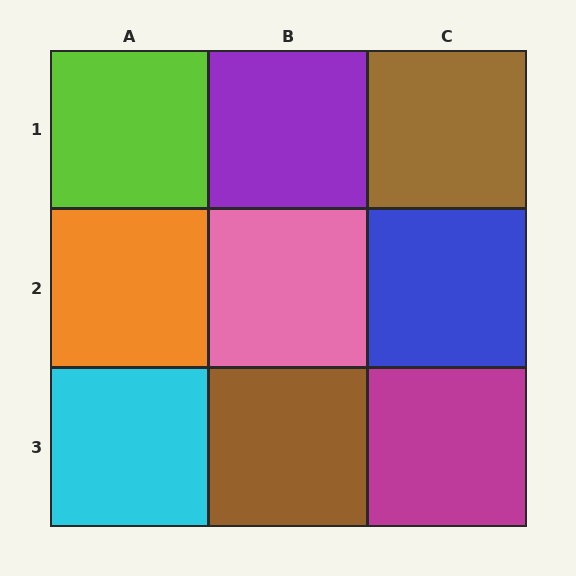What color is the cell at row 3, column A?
Cyan.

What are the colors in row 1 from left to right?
Lime, purple, brown.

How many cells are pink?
1 cell is pink.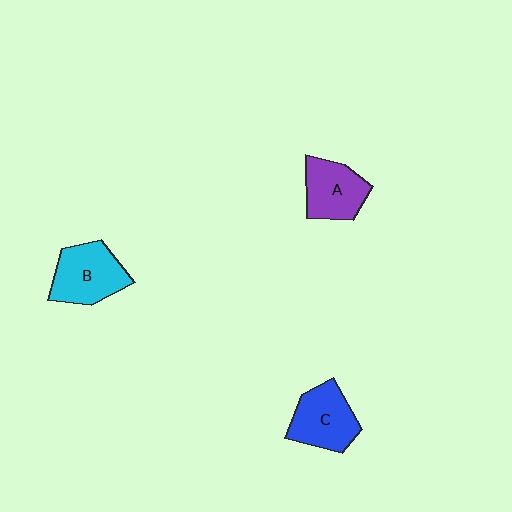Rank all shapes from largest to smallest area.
From largest to smallest: B (cyan), C (blue), A (purple).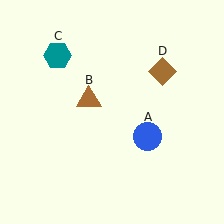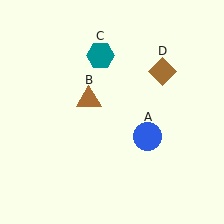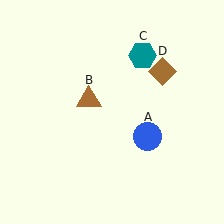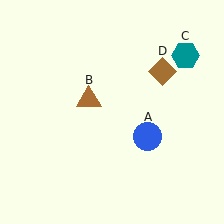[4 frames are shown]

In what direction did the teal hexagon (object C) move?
The teal hexagon (object C) moved right.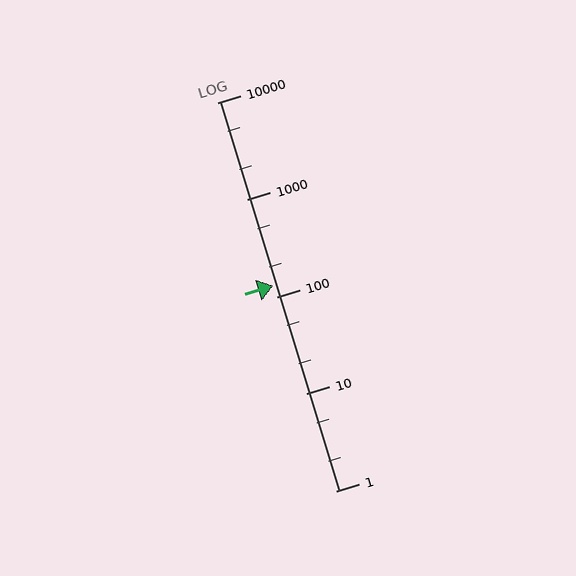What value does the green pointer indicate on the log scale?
The pointer indicates approximately 130.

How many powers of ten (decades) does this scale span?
The scale spans 4 decades, from 1 to 10000.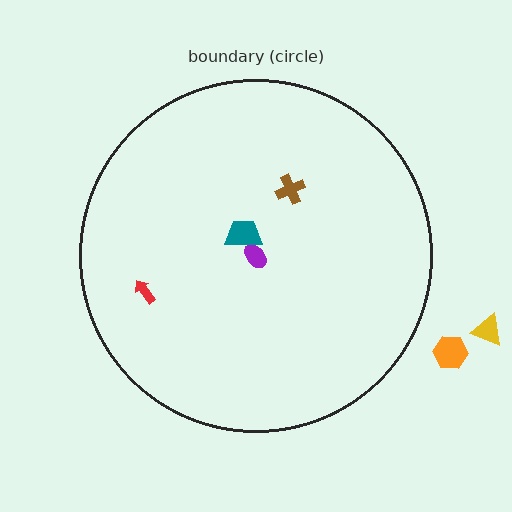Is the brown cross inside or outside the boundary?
Inside.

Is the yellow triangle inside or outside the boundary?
Outside.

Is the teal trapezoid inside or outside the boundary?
Inside.